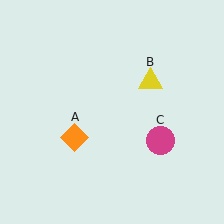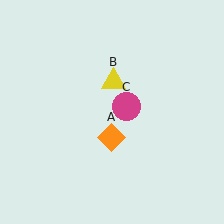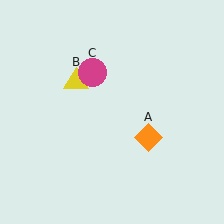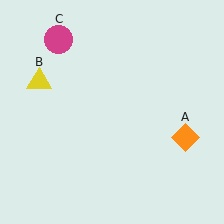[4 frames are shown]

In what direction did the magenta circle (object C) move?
The magenta circle (object C) moved up and to the left.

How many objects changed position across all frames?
3 objects changed position: orange diamond (object A), yellow triangle (object B), magenta circle (object C).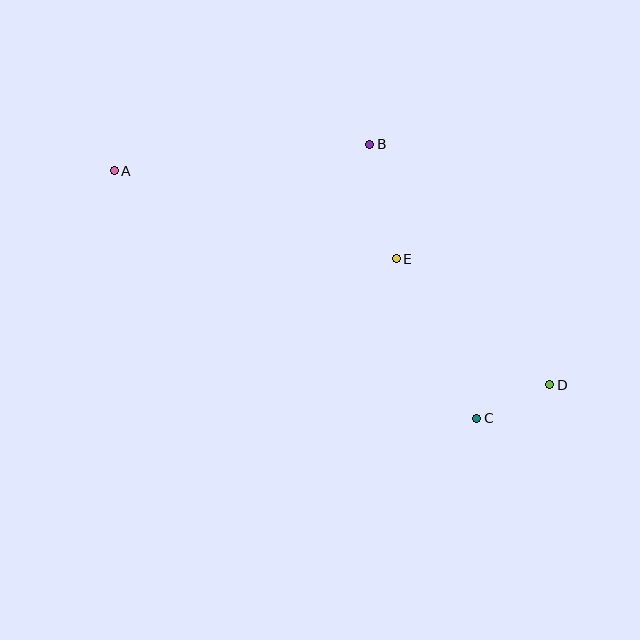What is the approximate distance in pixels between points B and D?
The distance between B and D is approximately 301 pixels.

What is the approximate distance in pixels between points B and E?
The distance between B and E is approximately 118 pixels.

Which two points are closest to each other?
Points C and D are closest to each other.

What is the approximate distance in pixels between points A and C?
The distance between A and C is approximately 439 pixels.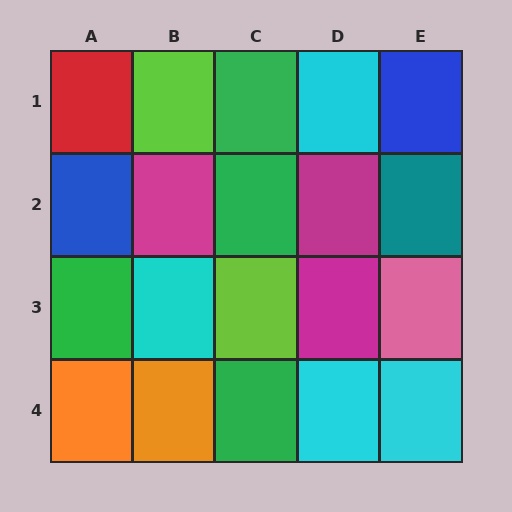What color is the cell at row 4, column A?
Orange.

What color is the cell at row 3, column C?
Lime.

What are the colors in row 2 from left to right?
Blue, magenta, green, magenta, teal.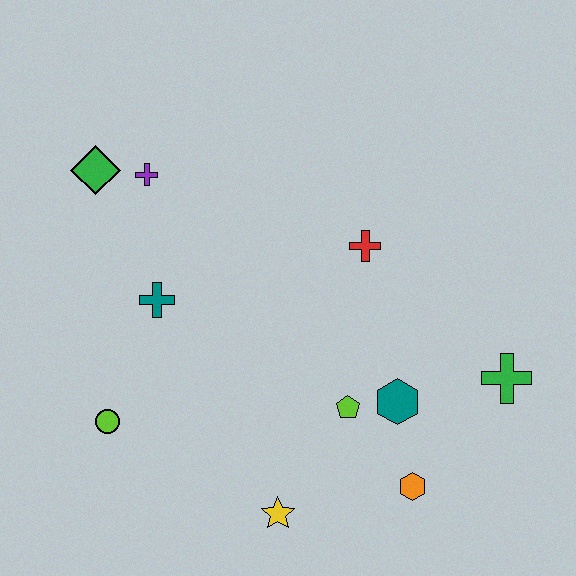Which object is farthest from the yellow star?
The green diamond is farthest from the yellow star.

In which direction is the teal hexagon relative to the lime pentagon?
The teal hexagon is to the right of the lime pentagon.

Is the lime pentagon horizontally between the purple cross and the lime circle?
No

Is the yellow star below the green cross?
Yes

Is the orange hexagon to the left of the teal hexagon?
No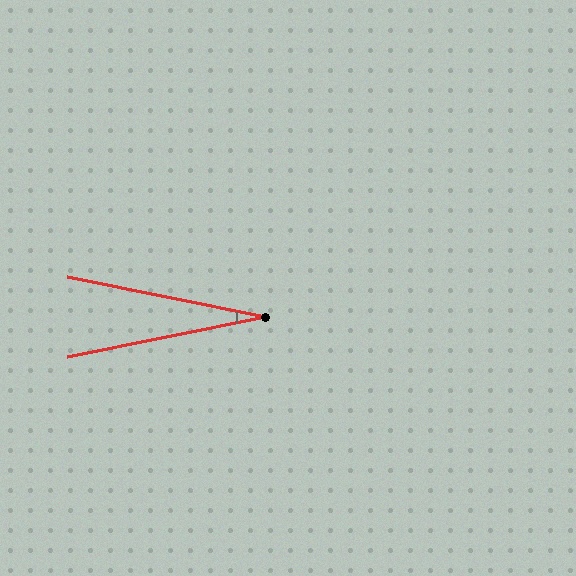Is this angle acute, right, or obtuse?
It is acute.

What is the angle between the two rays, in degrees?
Approximately 23 degrees.